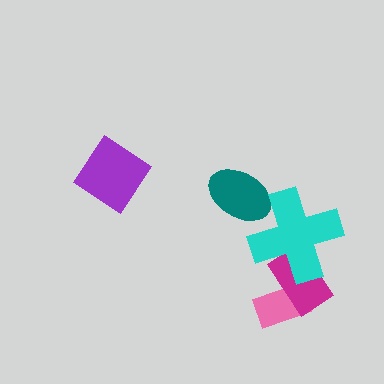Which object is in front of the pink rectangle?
The magenta rectangle is in front of the pink rectangle.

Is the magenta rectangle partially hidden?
Yes, it is partially covered by another shape.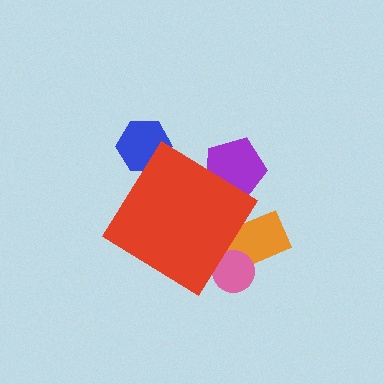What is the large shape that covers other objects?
A red diamond.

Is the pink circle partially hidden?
Yes, the pink circle is partially hidden behind the red diamond.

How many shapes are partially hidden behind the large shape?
4 shapes are partially hidden.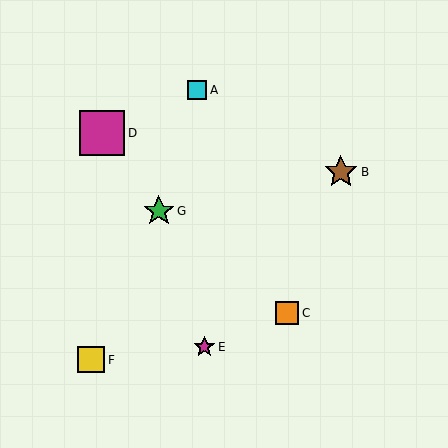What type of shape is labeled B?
Shape B is a brown star.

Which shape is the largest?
The magenta square (labeled D) is the largest.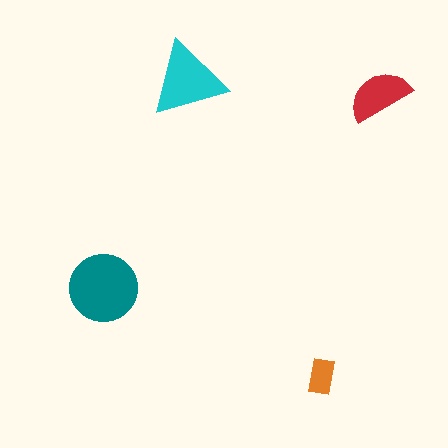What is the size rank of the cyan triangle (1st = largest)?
2nd.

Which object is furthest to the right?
The red semicircle is rightmost.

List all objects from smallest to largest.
The orange rectangle, the red semicircle, the cyan triangle, the teal circle.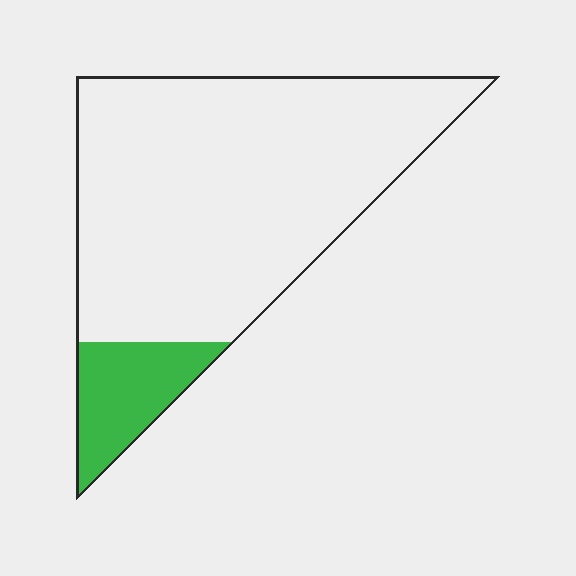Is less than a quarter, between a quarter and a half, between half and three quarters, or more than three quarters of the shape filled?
Less than a quarter.